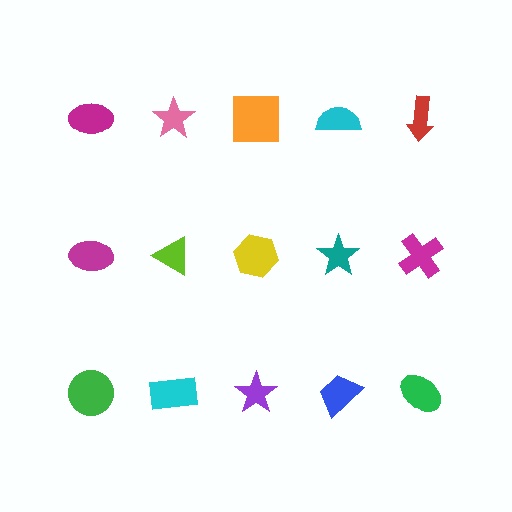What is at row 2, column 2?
A lime triangle.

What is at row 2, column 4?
A teal star.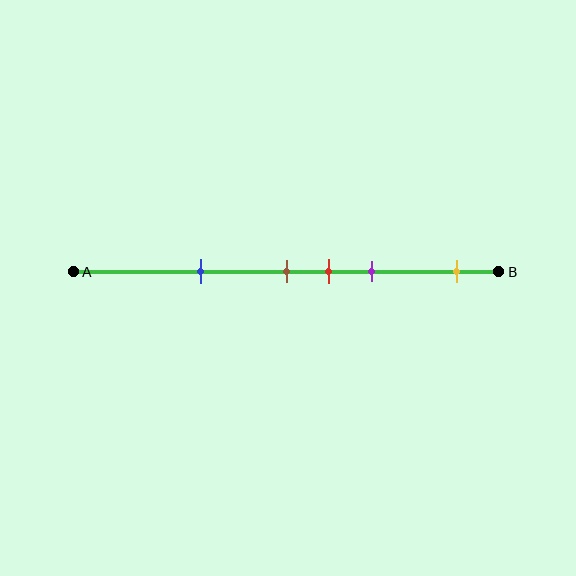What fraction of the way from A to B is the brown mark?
The brown mark is approximately 50% (0.5) of the way from A to B.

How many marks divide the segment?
There are 5 marks dividing the segment.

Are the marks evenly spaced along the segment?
No, the marks are not evenly spaced.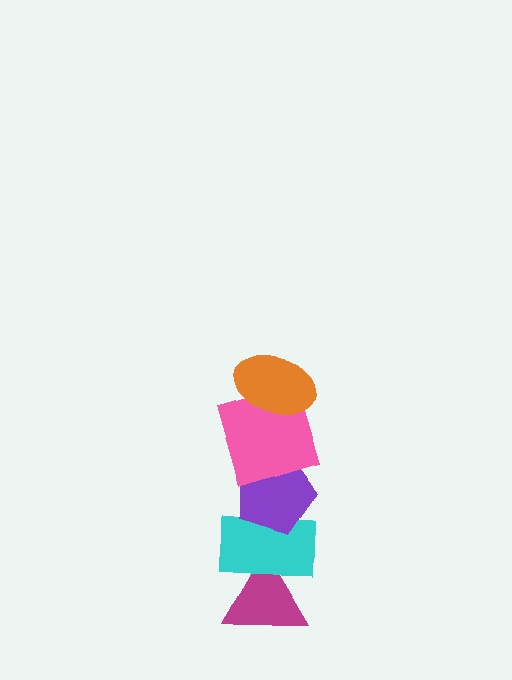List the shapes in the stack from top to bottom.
From top to bottom: the orange ellipse, the pink square, the purple pentagon, the cyan rectangle, the magenta triangle.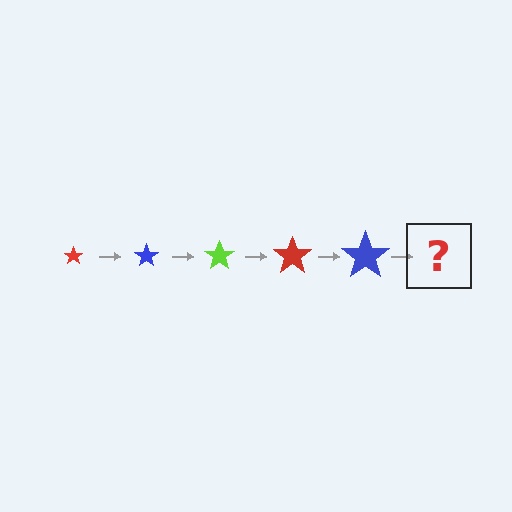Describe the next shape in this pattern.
It should be a lime star, larger than the previous one.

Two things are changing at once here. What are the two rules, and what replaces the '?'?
The two rules are that the star grows larger each step and the color cycles through red, blue, and lime. The '?' should be a lime star, larger than the previous one.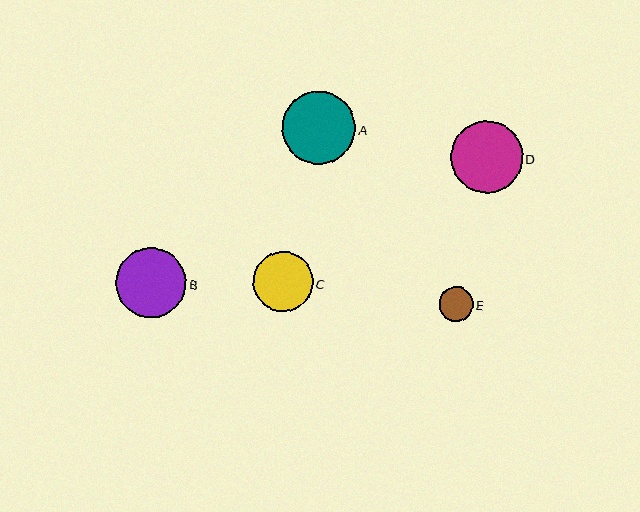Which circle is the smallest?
Circle E is the smallest with a size of approximately 34 pixels.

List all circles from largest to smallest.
From largest to smallest: A, D, B, C, E.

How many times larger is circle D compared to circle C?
Circle D is approximately 1.2 times the size of circle C.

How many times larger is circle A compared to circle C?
Circle A is approximately 1.2 times the size of circle C.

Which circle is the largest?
Circle A is the largest with a size of approximately 73 pixels.